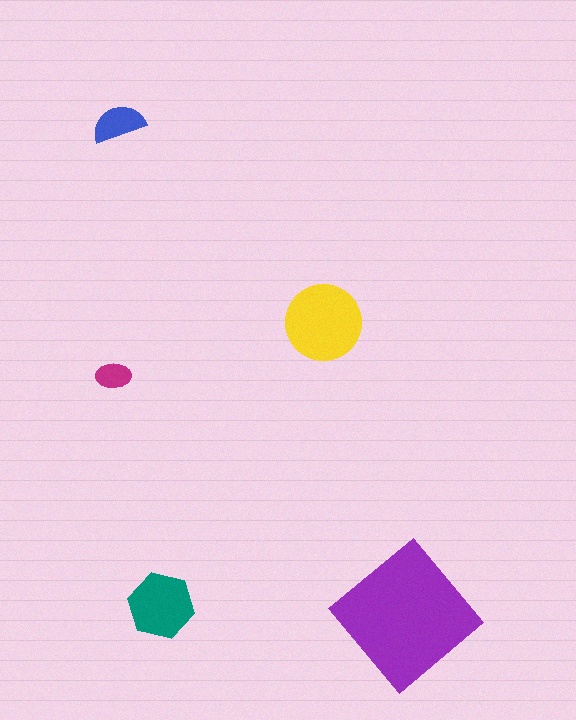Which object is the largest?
The purple diamond.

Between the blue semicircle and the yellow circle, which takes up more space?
The yellow circle.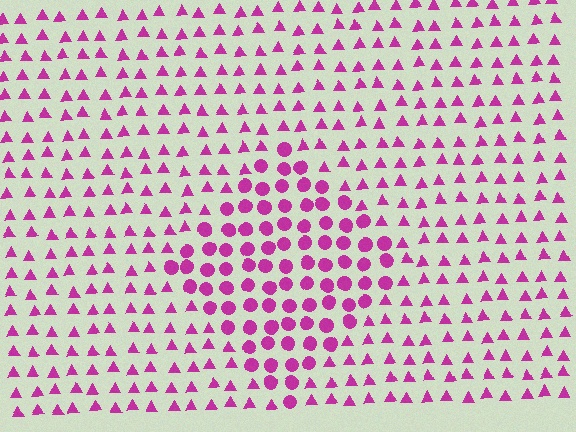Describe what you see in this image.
The image is filled with small magenta elements arranged in a uniform grid. A diamond-shaped region contains circles, while the surrounding area contains triangles. The boundary is defined purely by the change in element shape.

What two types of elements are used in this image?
The image uses circles inside the diamond region and triangles outside it.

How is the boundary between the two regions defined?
The boundary is defined by a change in element shape: circles inside vs. triangles outside. All elements share the same color and spacing.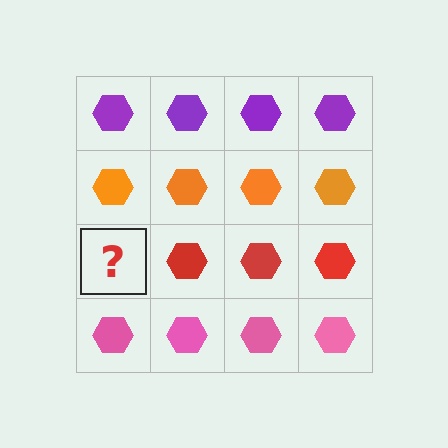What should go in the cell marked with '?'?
The missing cell should contain a red hexagon.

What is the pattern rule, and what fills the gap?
The rule is that each row has a consistent color. The gap should be filled with a red hexagon.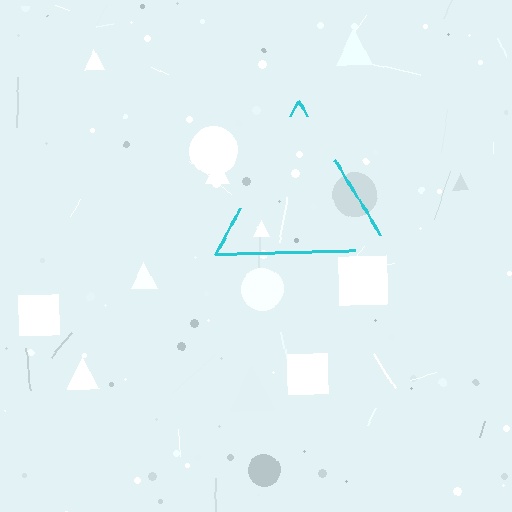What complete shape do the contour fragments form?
The contour fragments form a triangle.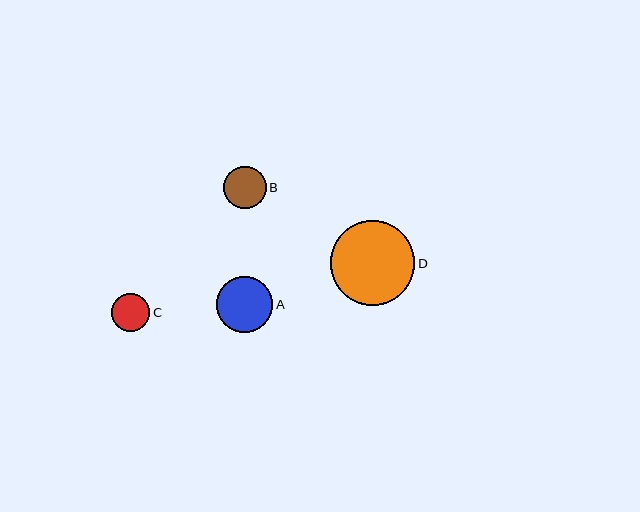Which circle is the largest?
Circle D is the largest with a size of approximately 85 pixels.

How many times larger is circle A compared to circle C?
Circle A is approximately 1.5 times the size of circle C.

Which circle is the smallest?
Circle C is the smallest with a size of approximately 38 pixels.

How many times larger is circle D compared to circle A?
Circle D is approximately 1.5 times the size of circle A.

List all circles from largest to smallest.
From largest to smallest: D, A, B, C.